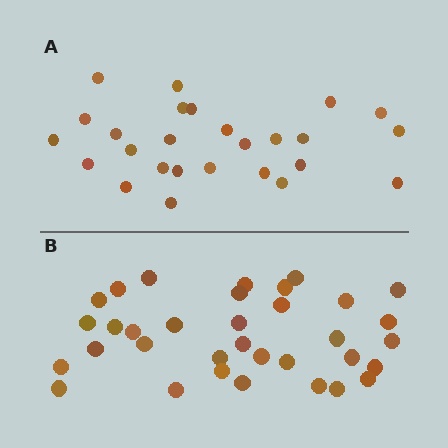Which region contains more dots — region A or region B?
Region B (the bottom region) has more dots.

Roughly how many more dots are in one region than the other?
Region B has roughly 8 or so more dots than region A.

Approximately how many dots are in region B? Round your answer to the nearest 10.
About 30 dots. (The exact count is 34, which rounds to 30.)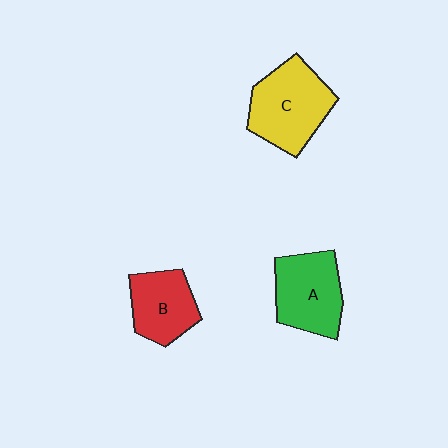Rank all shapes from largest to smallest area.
From largest to smallest: C (yellow), A (green), B (red).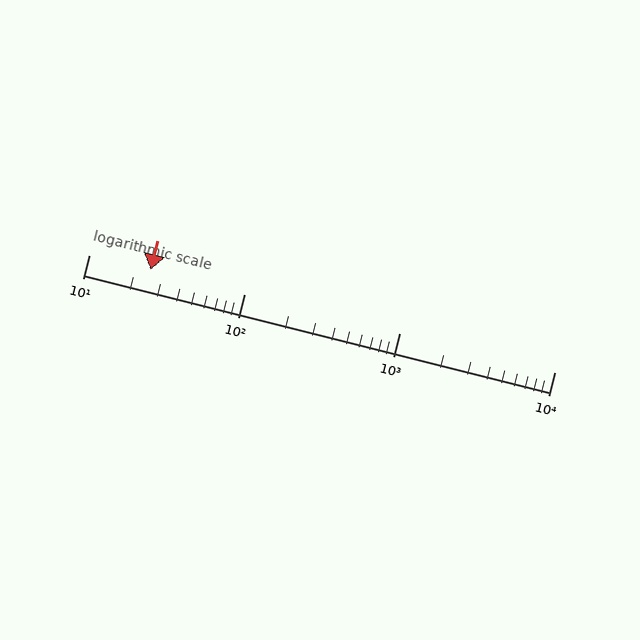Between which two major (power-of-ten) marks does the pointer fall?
The pointer is between 10 and 100.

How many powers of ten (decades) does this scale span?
The scale spans 3 decades, from 10 to 10000.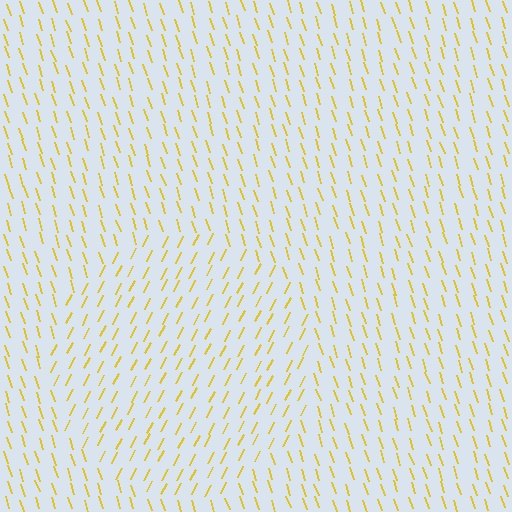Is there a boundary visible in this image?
Yes, there is a texture boundary formed by a change in line orientation.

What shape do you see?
I see a circle.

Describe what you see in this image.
The image is filled with small yellow line segments. A circle region in the image has lines oriented differently from the surrounding lines, creating a visible texture boundary.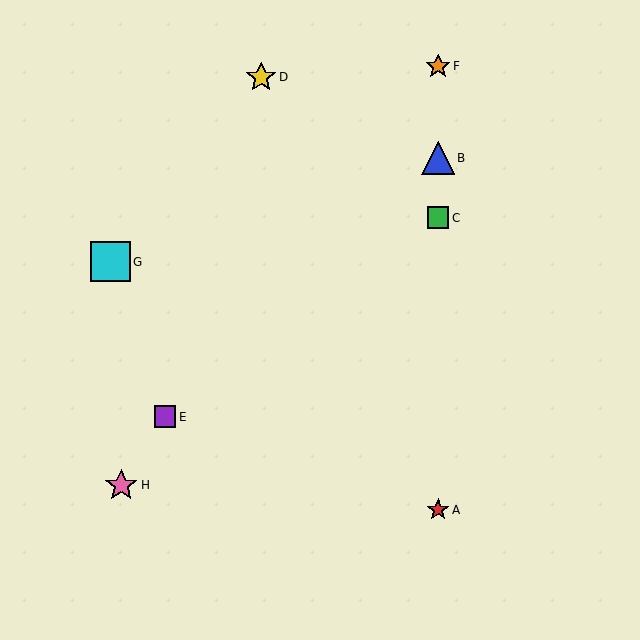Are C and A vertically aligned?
Yes, both are at x≈438.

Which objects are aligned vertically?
Objects A, B, C, F are aligned vertically.